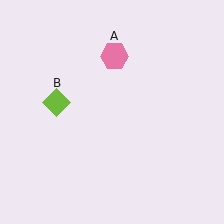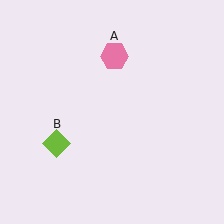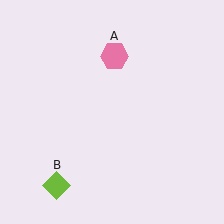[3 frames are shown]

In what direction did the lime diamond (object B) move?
The lime diamond (object B) moved down.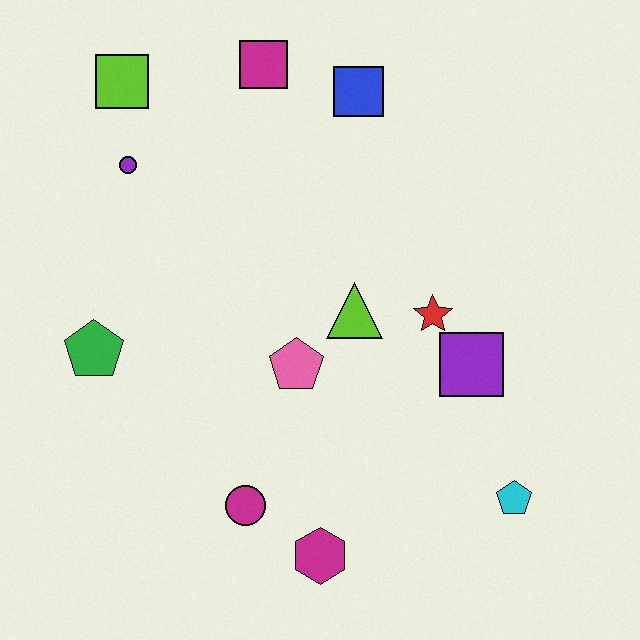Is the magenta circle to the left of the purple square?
Yes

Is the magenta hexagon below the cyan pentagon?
Yes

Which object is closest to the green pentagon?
The purple circle is closest to the green pentagon.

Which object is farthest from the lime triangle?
The lime square is farthest from the lime triangle.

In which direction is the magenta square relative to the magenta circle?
The magenta square is above the magenta circle.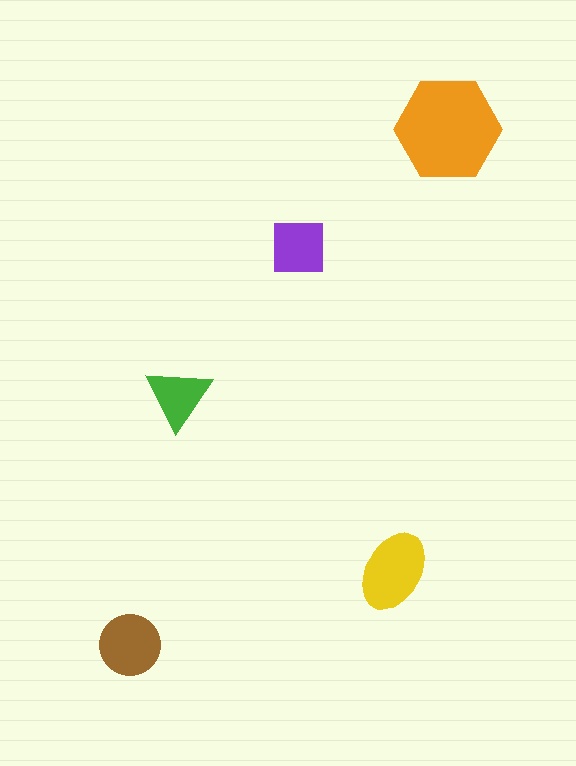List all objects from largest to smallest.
The orange hexagon, the yellow ellipse, the brown circle, the purple square, the green triangle.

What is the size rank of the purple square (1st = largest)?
4th.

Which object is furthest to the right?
The orange hexagon is rightmost.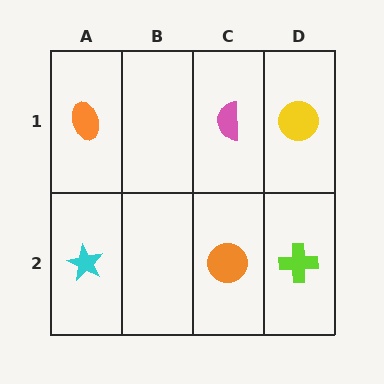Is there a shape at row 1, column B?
No, that cell is empty.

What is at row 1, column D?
A yellow circle.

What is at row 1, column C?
A pink semicircle.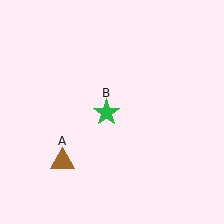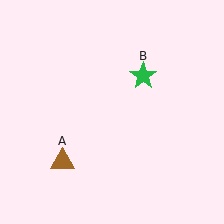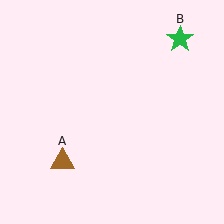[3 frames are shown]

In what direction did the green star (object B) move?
The green star (object B) moved up and to the right.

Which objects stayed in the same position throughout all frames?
Brown triangle (object A) remained stationary.